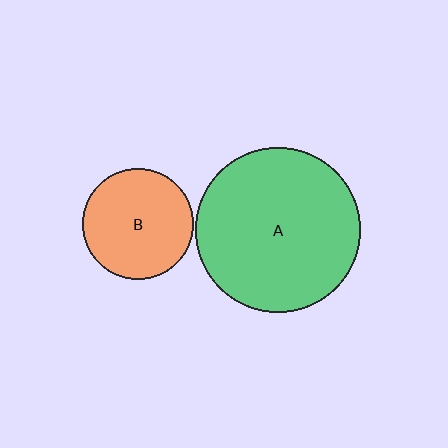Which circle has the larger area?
Circle A (green).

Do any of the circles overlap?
No, none of the circles overlap.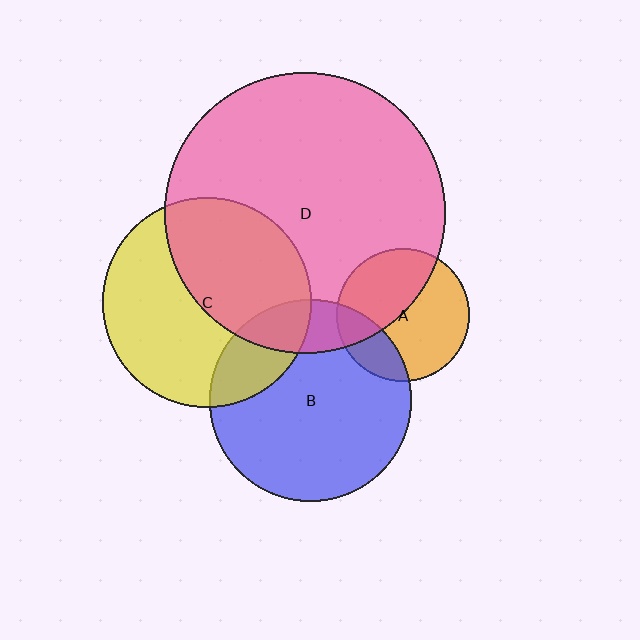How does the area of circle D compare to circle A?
Approximately 4.5 times.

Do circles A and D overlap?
Yes.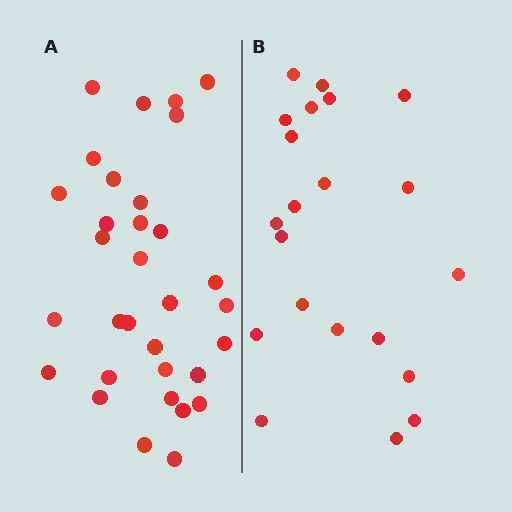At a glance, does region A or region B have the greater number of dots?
Region A (the left region) has more dots.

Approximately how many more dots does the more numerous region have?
Region A has roughly 12 or so more dots than region B.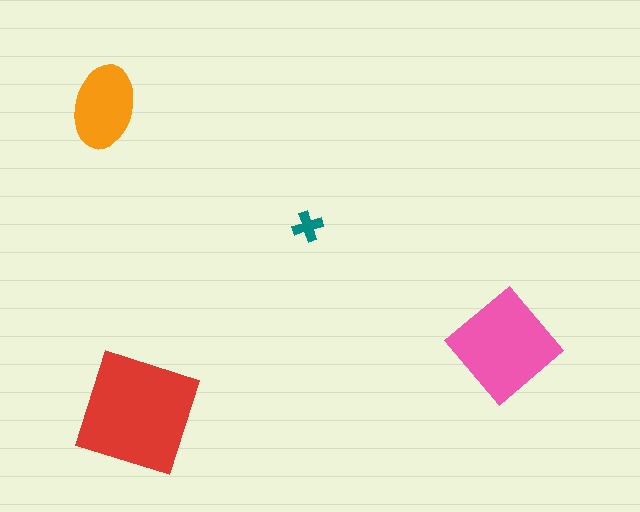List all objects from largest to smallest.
The red square, the pink diamond, the orange ellipse, the teal cross.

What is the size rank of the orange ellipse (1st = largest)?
3rd.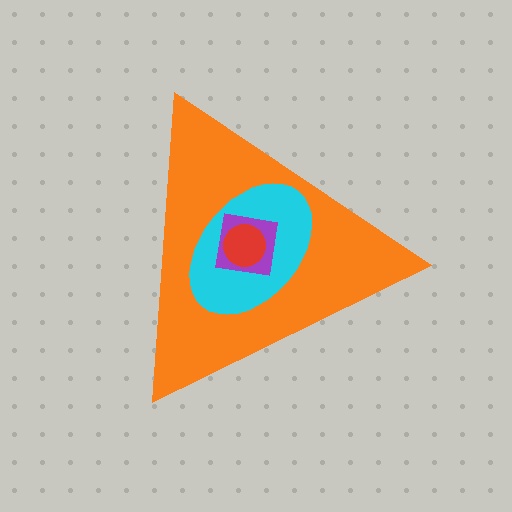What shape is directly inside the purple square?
The red circle.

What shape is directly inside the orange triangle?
The cyan ellipse.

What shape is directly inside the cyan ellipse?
The purple square.